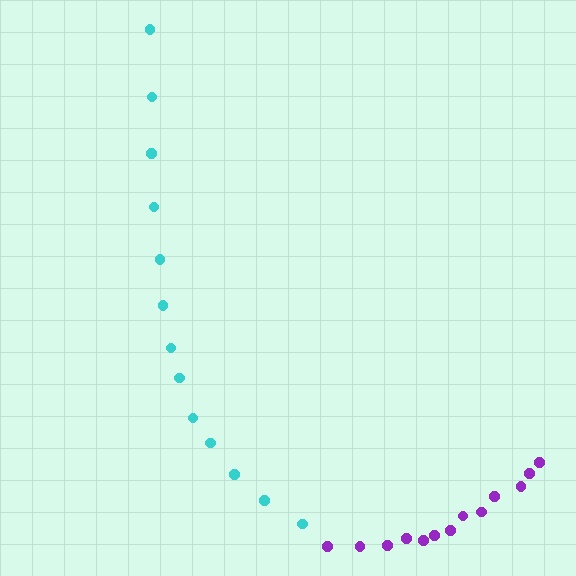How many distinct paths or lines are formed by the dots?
There are 2 distinct paths.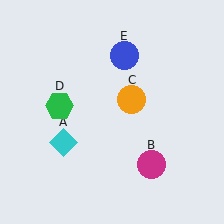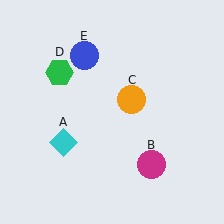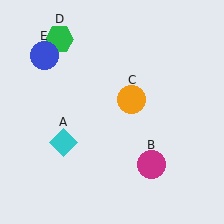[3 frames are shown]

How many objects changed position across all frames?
2 objects changed position: green hexagon (object D), blue circle (object E).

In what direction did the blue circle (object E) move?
The blue circle (object E) moved left.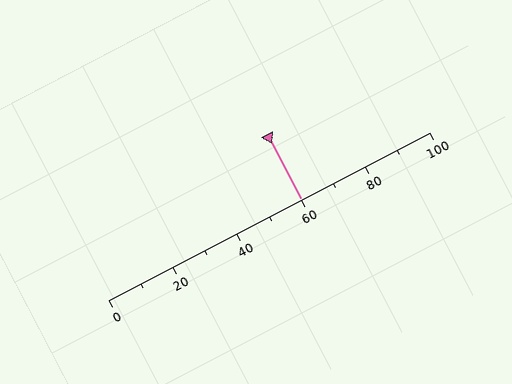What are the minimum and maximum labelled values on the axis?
The axis runs from 0 to 100.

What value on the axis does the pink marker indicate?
The marker indicates approximately 60.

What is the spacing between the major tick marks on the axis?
The major ticks are spaced 20 apart.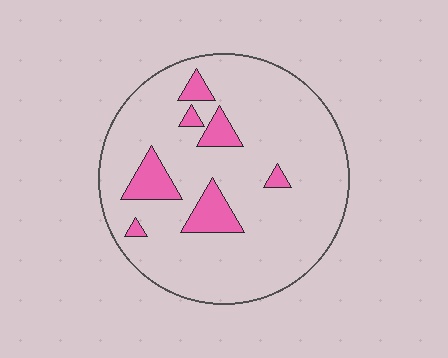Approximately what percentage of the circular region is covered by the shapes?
Approximately 15%.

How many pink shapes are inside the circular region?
7.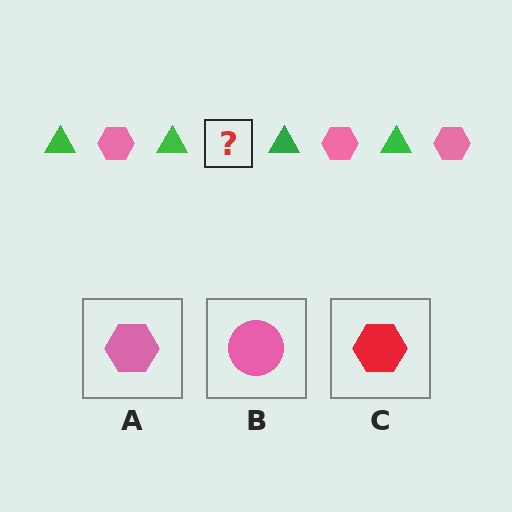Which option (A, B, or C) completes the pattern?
A.